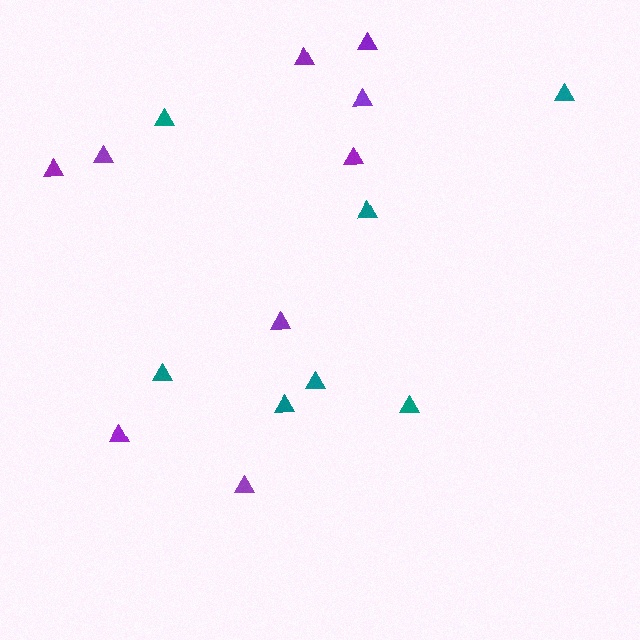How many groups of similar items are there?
There are 2 groups: one group of purple triangles (9) and one group of teal triangles (7).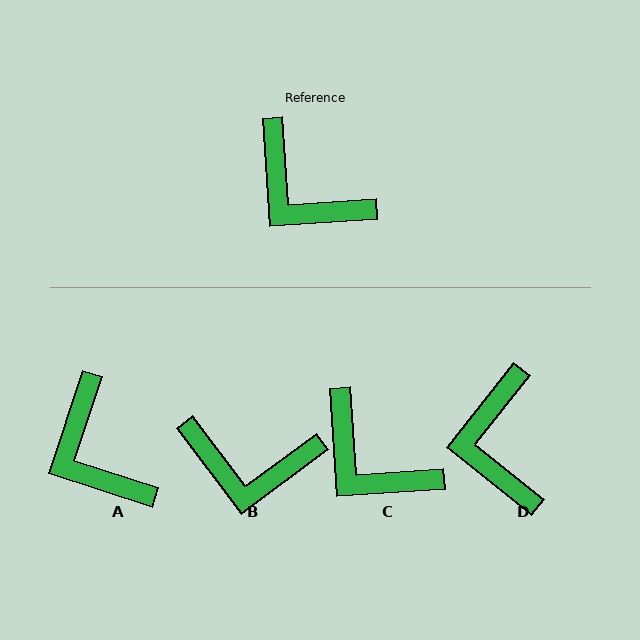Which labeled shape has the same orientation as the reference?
C.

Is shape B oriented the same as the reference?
No, it is off by about 33 degrees.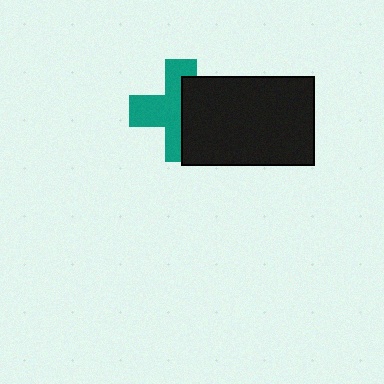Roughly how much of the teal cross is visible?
About half of it is visible (roughly 55%).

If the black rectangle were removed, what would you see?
You would see the complete teal cross.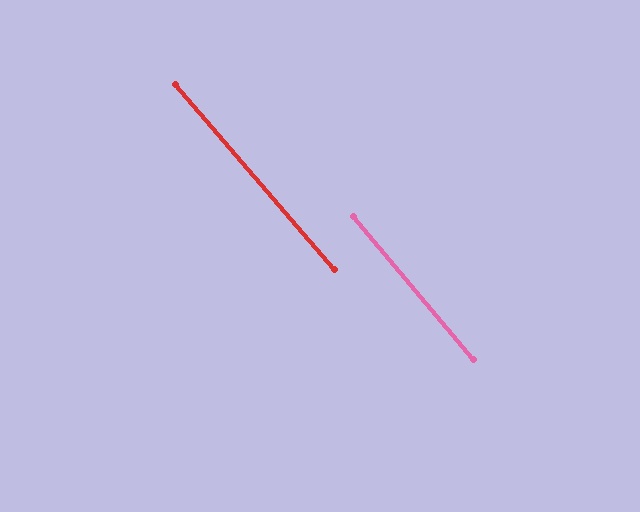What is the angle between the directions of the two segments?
Approximately 1 degree.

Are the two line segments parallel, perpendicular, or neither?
Parallel — their directions differ by only 0.7°.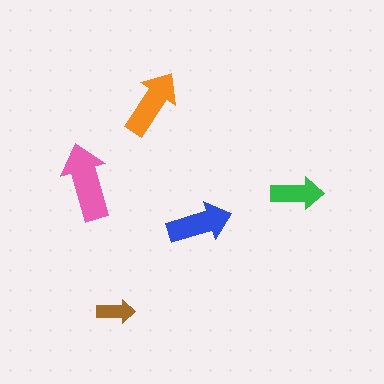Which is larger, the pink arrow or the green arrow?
The pink one.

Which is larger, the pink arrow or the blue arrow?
The pink one.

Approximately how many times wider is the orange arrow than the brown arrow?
About 2 times wider.